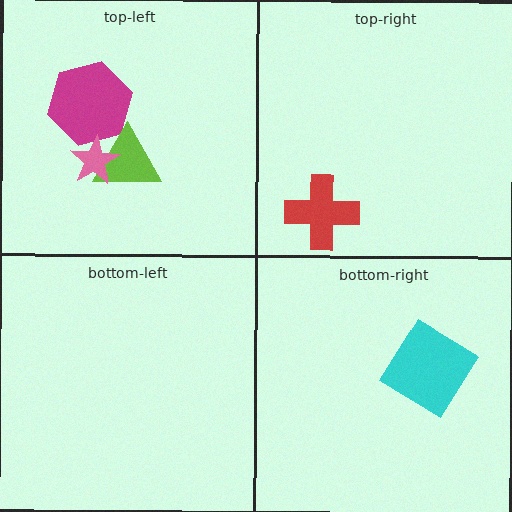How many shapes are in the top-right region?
1.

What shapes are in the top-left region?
The magenta hexagon, the lime triangle, the pink star.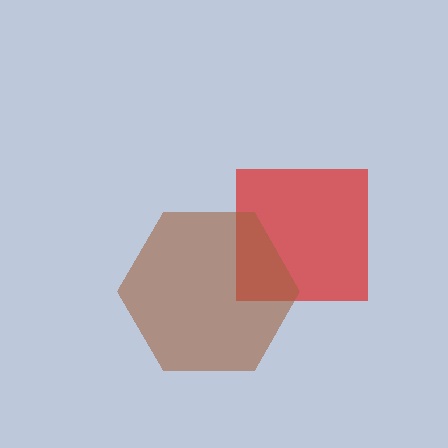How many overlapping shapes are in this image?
There are 2 overlapping shapes in the image.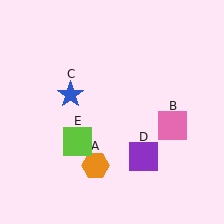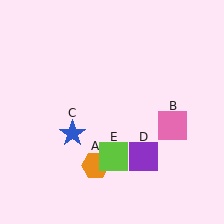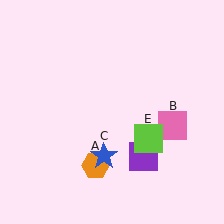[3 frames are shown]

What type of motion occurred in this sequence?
The blue star (object C), lime square (object E) rotated counterclockwise around the center of the scene.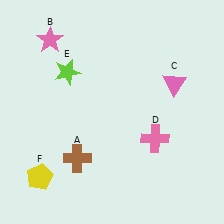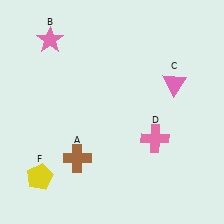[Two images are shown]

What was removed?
The lime star (E) was removed in Image 2.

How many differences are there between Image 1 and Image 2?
There is 1 difference between the two images.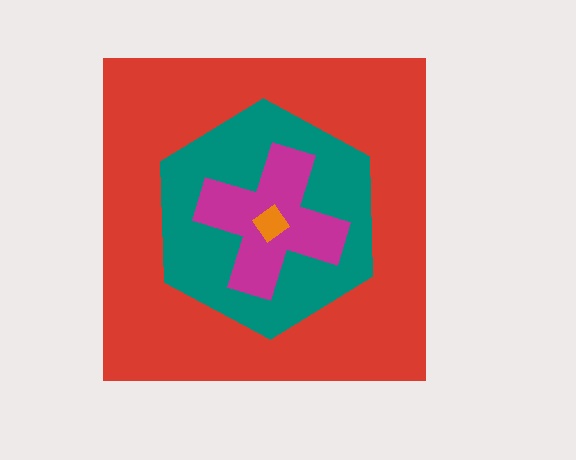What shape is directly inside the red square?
The teal hexagon.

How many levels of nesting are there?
4.